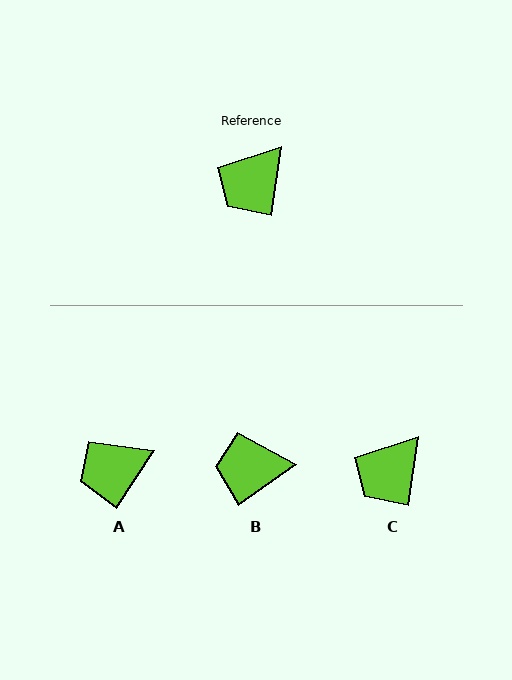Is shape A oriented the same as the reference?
No, it is off by about 26 degrees.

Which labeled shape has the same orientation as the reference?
C.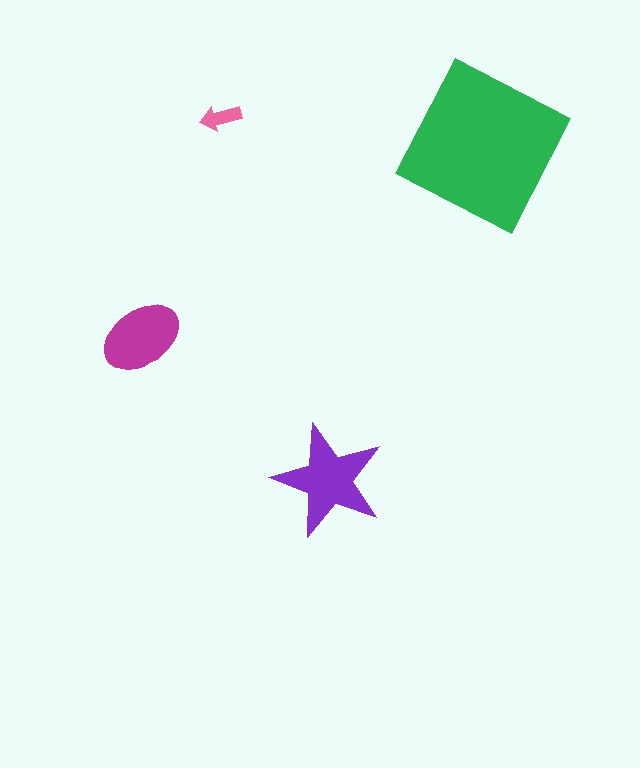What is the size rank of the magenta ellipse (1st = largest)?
3rd.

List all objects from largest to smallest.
The green square, the purple star, the magenta ellipse, the pink arrow.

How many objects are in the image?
There are 4 objects in the image.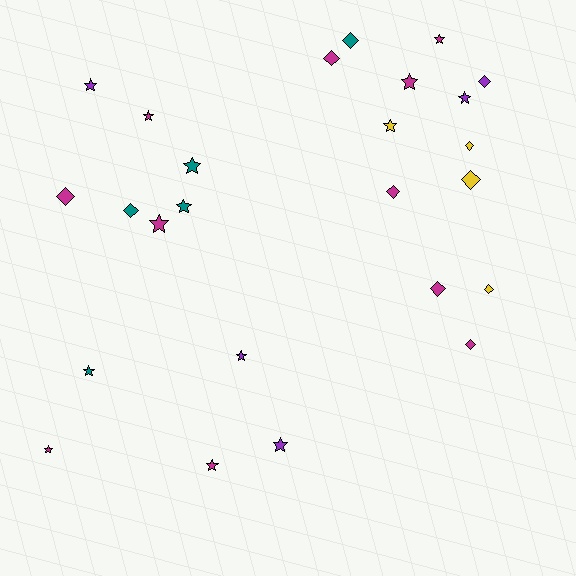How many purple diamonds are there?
There is 1 purple diamond.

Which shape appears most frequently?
Star, with 14 objects.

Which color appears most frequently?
Magenta, with 11 objects.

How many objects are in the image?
There are 25 objects.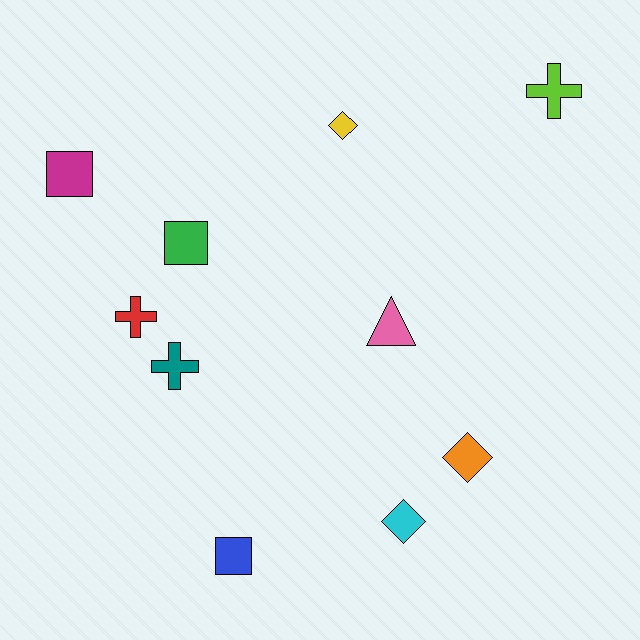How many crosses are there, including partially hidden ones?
There are 3 crosses.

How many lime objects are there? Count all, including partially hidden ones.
There is 1 lime object.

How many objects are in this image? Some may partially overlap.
There are 10 objects.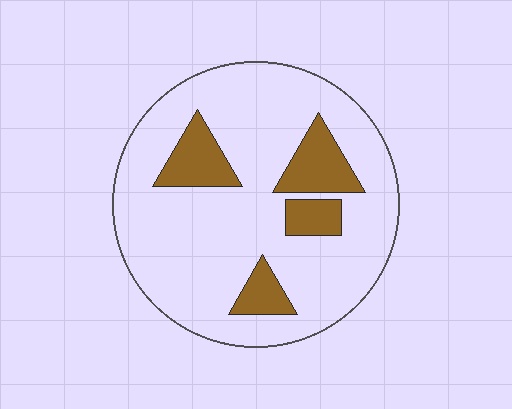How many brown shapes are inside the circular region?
4.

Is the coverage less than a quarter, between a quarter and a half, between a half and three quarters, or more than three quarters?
Less than a quarter.